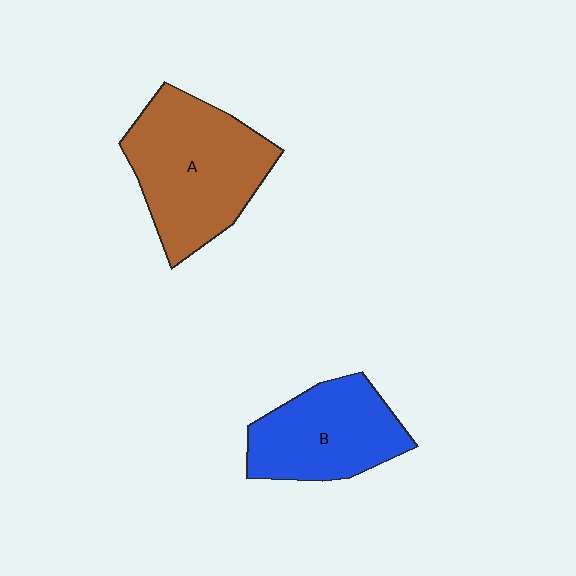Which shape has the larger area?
Shape A (brown).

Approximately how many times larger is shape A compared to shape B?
Approximately 1.3 times.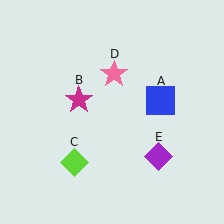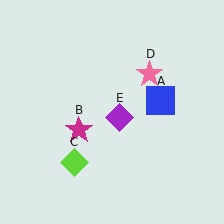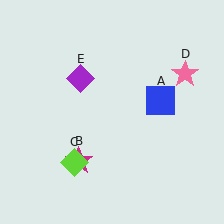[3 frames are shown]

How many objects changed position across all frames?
3 objects changed position: magenta star (object B), pink star (object D), purple diamond (object E).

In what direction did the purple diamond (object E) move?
The purple diamond (object E) moved up and to the left.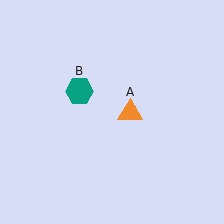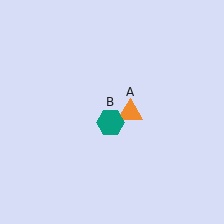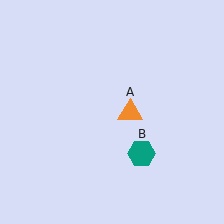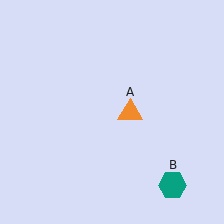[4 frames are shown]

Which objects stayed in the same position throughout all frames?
Orange triangle (object A) remained stationary.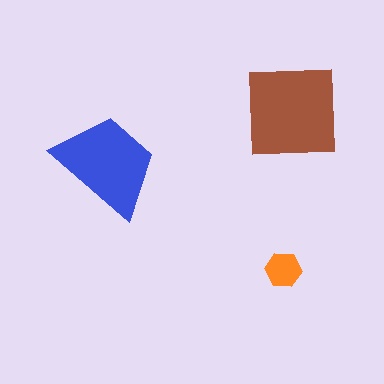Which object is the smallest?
The orange hexagon.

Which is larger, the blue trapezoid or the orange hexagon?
The blue trapezoid.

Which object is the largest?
The brown square.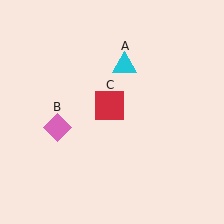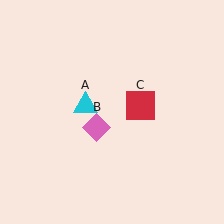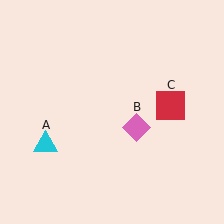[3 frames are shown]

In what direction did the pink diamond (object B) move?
The pink diamond (object B) moved right.